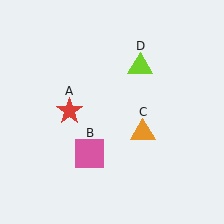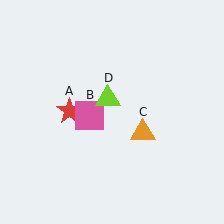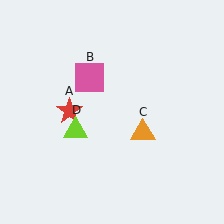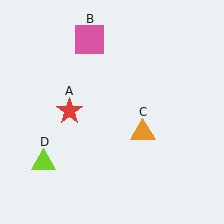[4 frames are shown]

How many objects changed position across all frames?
2 objects changed position: pink square (object B), lime triangle (object D).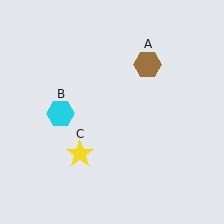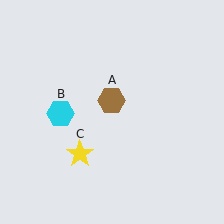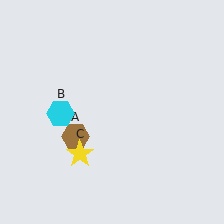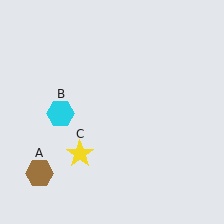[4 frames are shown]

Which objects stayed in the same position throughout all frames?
Cyan hexagon (object B) and yellow star (object C) remained stationary.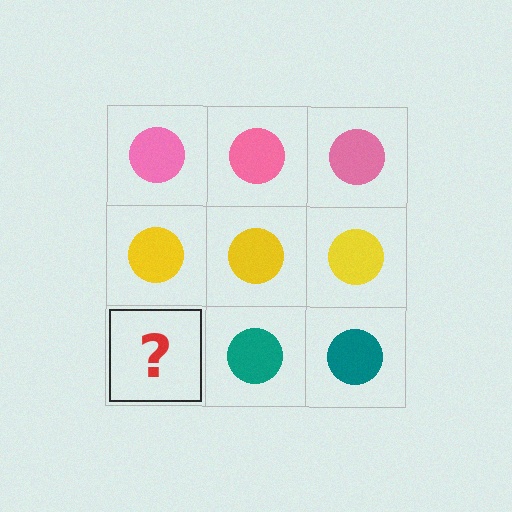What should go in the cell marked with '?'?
The missing cell should contain a teal circle.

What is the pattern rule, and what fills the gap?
The rule is that each row has a consistent color. The gap should be filled with a teal circle.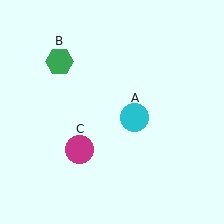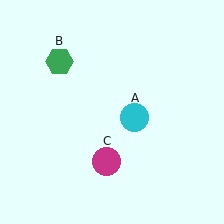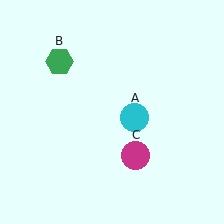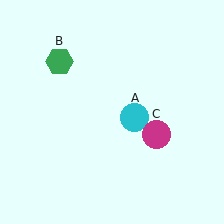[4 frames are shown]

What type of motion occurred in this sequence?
The magenta circle (object C) rotated counterclockwise around the center of the scene.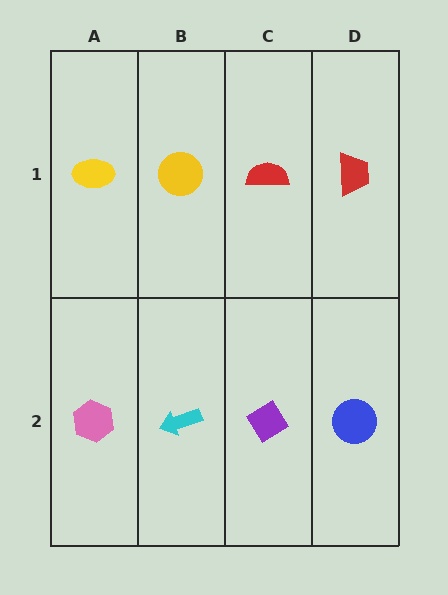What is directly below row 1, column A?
A pink hexagon.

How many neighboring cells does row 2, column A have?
2.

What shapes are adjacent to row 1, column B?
A cyan arrow (row 2, column B), a yellow ellipse (row 1, column A), a red semicircle (row 1, column C).